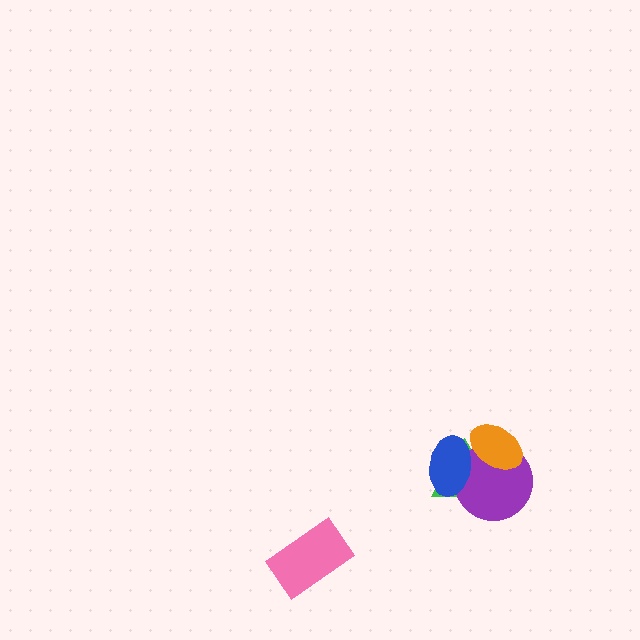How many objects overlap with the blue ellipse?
3 objects overlap with the blue ellipse.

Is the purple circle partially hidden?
Yes, it is partially covered by another shape.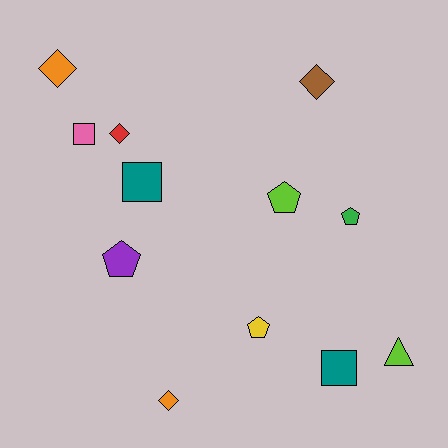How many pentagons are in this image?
There are 4 pentagons.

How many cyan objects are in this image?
There are no cyan objects.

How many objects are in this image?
There are 12 objects.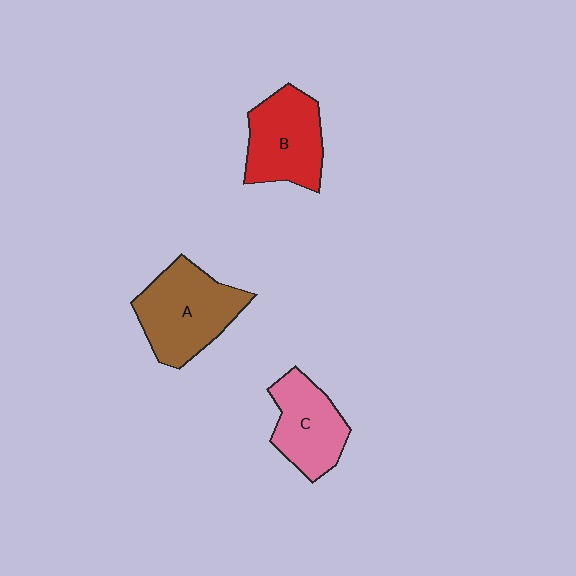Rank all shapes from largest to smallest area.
From largest to smallest: A (brown), B (red), C (pink).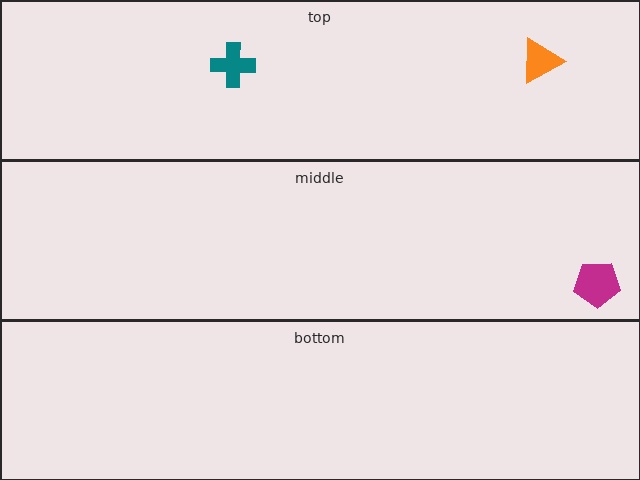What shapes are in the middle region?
The magenta pentagon.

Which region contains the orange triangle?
The top region.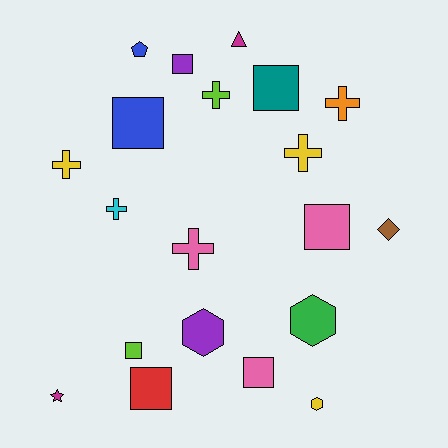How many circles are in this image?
There are no circles.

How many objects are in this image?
There are 20 objects.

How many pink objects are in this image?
There are 3 pink objects.